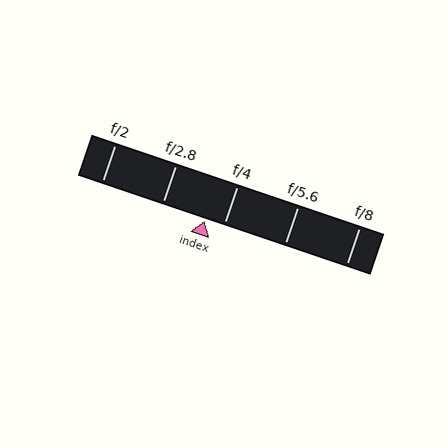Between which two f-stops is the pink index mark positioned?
The index mark is between f/2.8 and f/4.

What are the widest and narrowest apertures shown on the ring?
The widest aperture shown is f/2 and the narrowest is f/8.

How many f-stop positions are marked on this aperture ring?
There are 5 f-stop positions marked.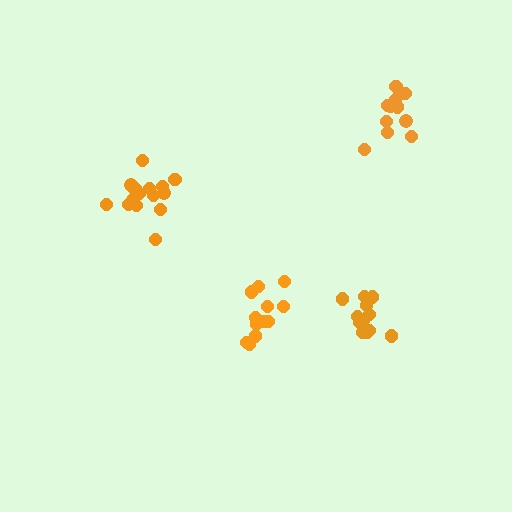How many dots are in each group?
Group 1: 11 dots, Group 2: 16 dots, Group 3: 12 dots, Group 4: 13 dots (52 total).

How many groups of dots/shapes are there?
There are 4 groups.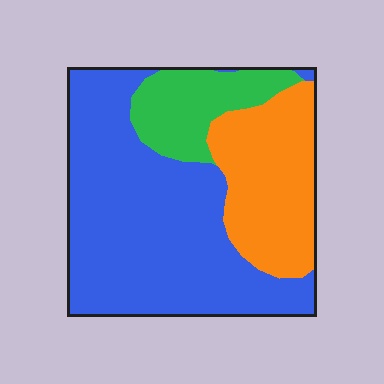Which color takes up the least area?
Green, at roughly 15%.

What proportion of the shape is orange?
Orange covers about 25% of the shape.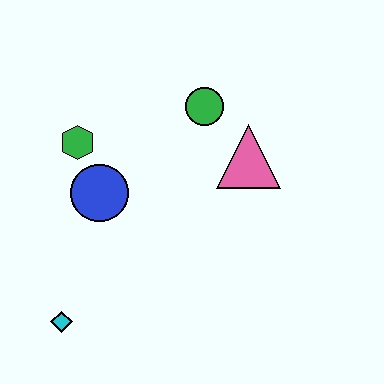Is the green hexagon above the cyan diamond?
Yes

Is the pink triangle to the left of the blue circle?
No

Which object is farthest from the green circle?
The cyan diamond is farthest from the green circle.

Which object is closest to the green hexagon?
The blue circle is closest to the green hexagon.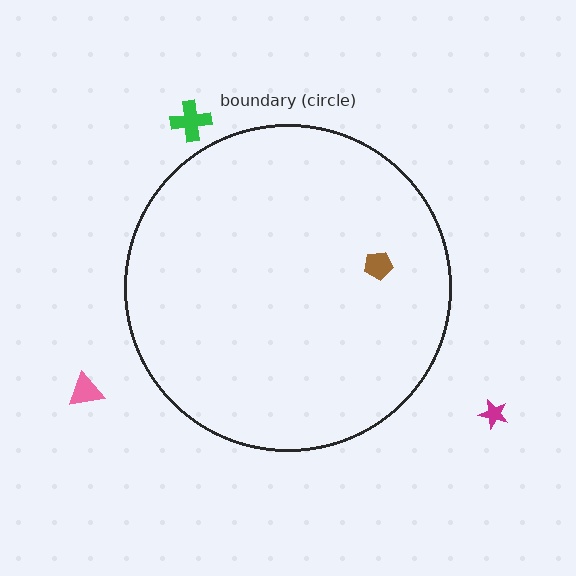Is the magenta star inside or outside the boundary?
Outside.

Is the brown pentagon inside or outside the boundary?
Inside.